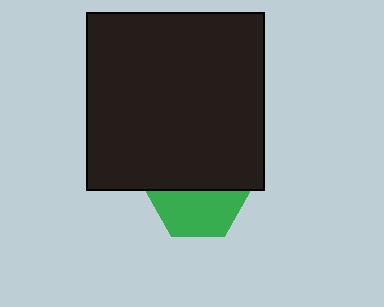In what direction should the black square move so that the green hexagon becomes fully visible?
The black square should move up. That is the shortest direction to clear the overlap and leave the green hexagon fully visible.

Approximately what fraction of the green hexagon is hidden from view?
Roughly 51% of the green hexagon is hidden behind the black square.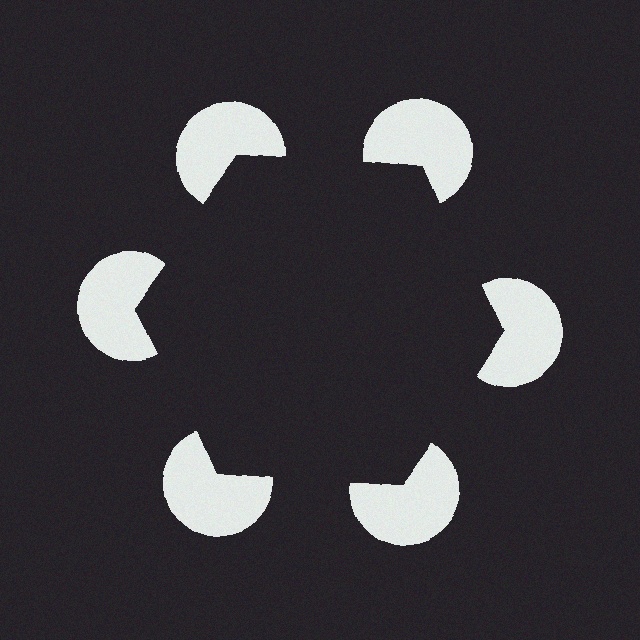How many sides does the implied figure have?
6 sides.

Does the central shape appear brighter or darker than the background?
It typically appears slightly darker than the background, even though no actual brightness change is drawn.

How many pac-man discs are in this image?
There are 6 — one at each vertex of the illusory hexagon.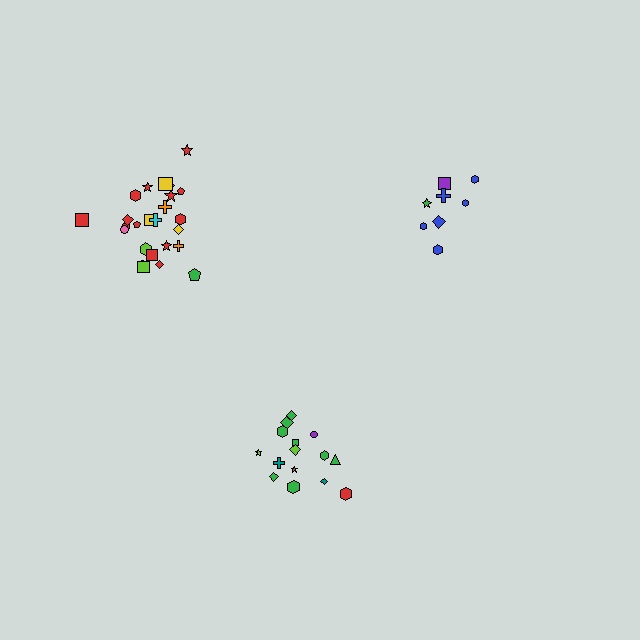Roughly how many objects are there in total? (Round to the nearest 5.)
Roughly 50 objects in total.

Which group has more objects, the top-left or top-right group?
The top-left group.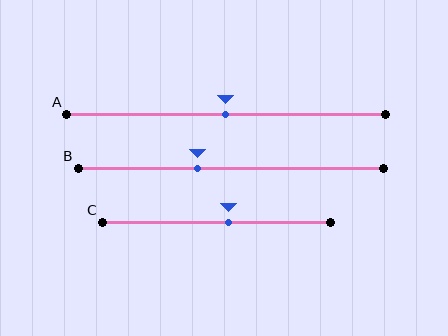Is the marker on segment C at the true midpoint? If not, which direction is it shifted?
No, the marker on segment C is shifted to the right by about 5% of the segment length.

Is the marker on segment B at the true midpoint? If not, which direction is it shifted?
No, the marker on segment B is shifted to the left by about 11% of the segment length.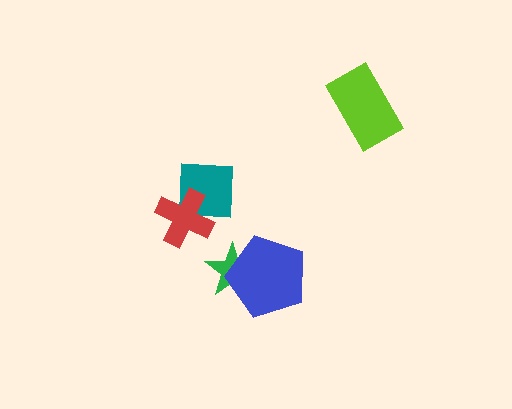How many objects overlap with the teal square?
1 object overlaps with the teal square.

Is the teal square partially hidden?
Yes, it is partially covered by another shape.